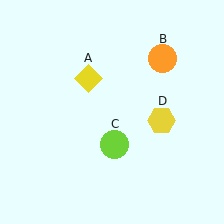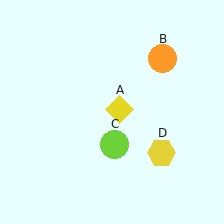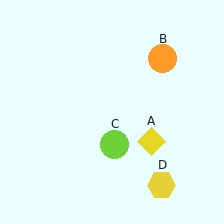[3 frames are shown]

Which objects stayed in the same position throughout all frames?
Orange circle (object B) and lime circle (object C) remained stationary.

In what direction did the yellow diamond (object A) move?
The yellow diamond (object A) moved down and to the right.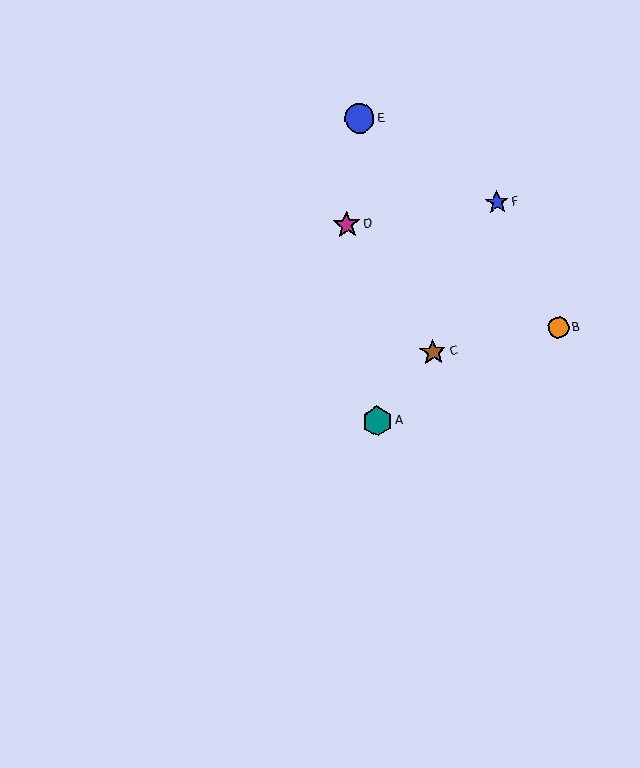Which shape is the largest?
The teal hexagon (labeled A) is the largest.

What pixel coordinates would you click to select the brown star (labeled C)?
Click at (433, 352) to select the brown star C.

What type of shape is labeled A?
Shape A is a teal hexagon.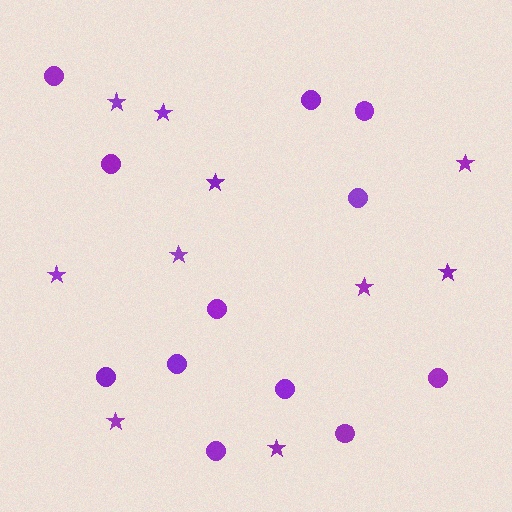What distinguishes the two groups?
There are 2 groups: one group of circles (12) and one group of stars (10).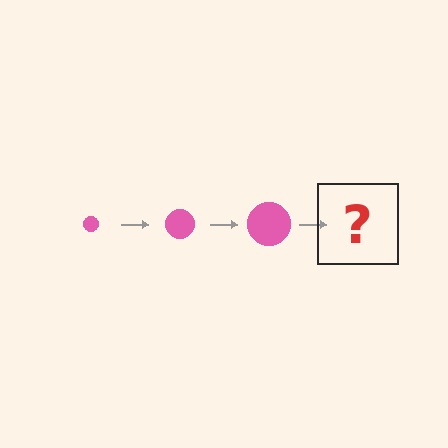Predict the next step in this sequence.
The next step is a pink circle, larger than the previous one.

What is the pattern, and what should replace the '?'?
The pattern is that the circle gets progressively larger each step. The '?' should be a pink circle, larger than the previous one.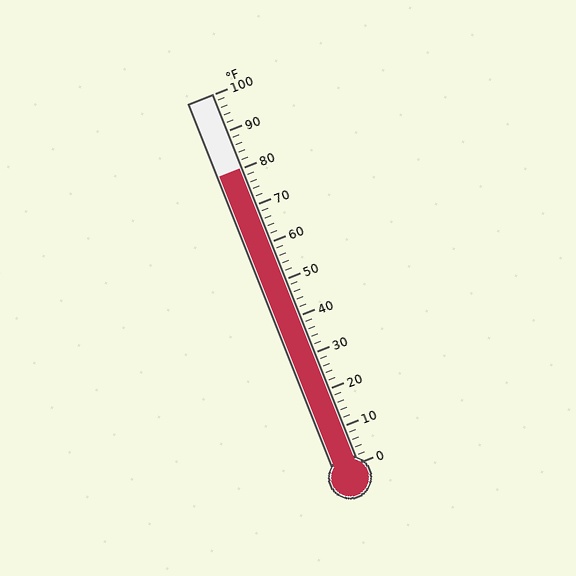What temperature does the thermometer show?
The thermometer shows approximately 80°F.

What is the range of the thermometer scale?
The thermometer scale ranges from 0°F to 100°F.